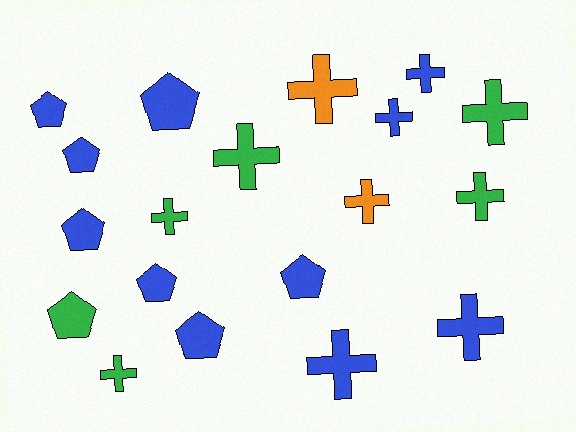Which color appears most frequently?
Blue, with 11 objects.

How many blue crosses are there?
There are 4 blue crosses.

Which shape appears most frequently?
Cross, with 11 objects.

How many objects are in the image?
There are 19 objects.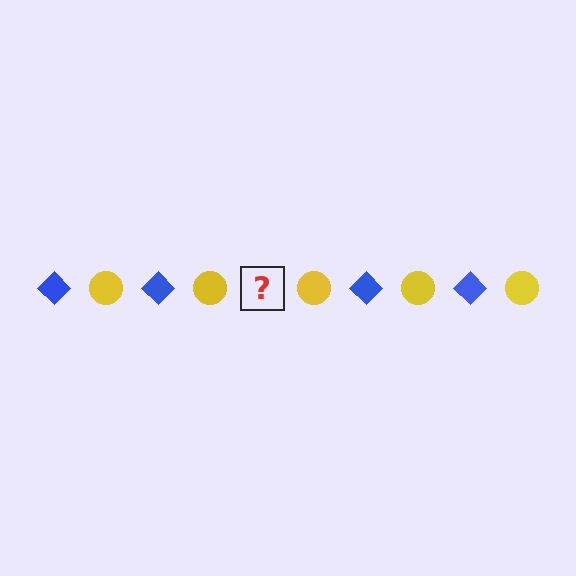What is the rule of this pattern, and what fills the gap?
The rule is that the pattern alternates between blue diamond and yellow circle. The gap should be filled with a blue diamond.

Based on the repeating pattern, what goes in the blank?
The blank should be a blue diamond.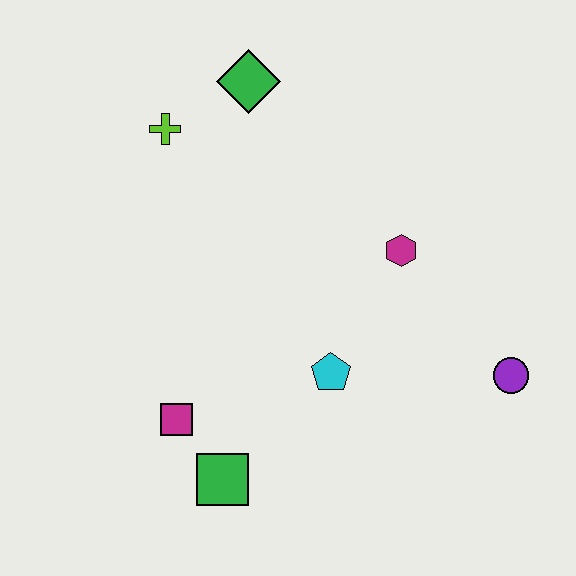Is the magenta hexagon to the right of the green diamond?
Yes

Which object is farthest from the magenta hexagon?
The green square is farthest from the magenta hexagon.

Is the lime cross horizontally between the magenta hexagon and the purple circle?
No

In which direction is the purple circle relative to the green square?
The purple circle is to the right of the green square.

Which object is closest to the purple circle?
The magenta hexagon is closest to the purple circle.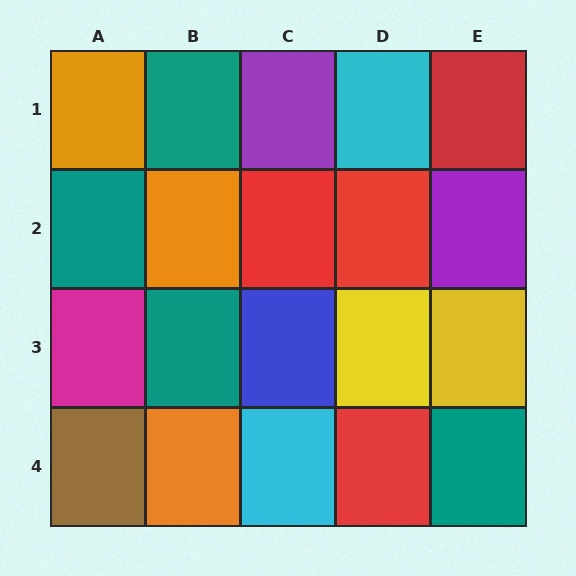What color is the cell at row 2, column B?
Orange.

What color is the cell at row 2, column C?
Red.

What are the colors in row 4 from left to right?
Brown, orange, cyan, red, teal.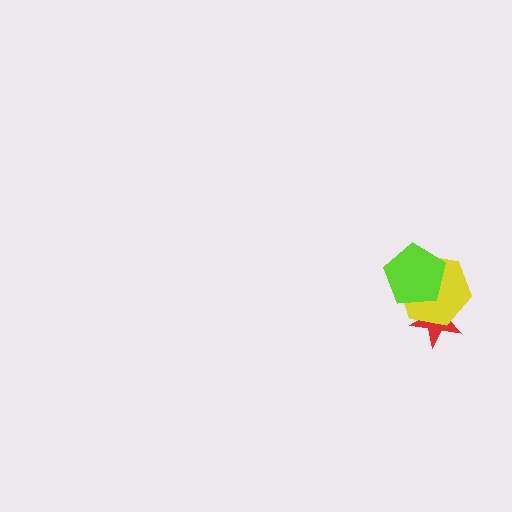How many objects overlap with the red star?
2 objects overlap with the red star.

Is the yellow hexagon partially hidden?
Yes, it is partially covered by another shape.